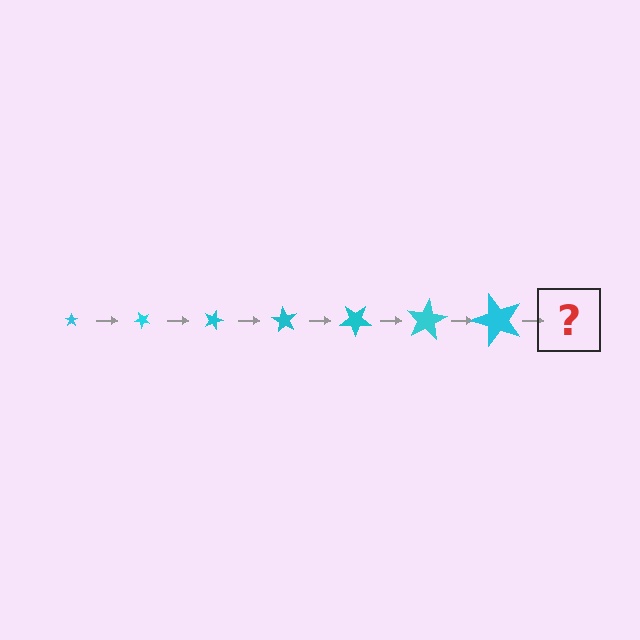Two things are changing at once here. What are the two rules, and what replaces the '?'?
The two rules are that the star grows larger each step and it rotates 45 degrees each step. The '?' should be a star, larger than the previous one and rotated 315 degrees from the start.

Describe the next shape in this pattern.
It should be a star, larger than the previous one and rotated 315 degrees from the start.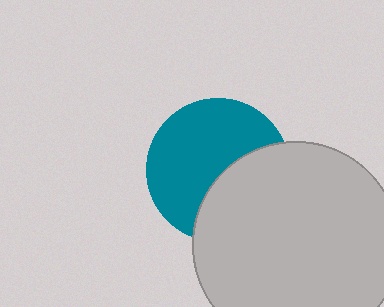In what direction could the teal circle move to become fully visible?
The teal circle could move toward the upper-left. That would shift it out from behind the light gray circle entirely.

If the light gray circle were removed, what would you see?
You would see the complete teal circle.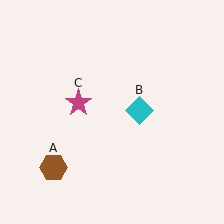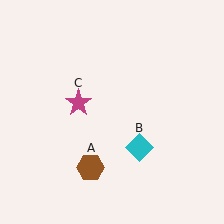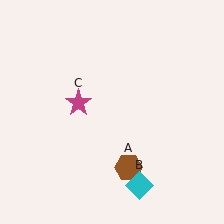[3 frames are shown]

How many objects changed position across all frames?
2 objects changed position: brown hexagon (object A), cyan diamond (object B).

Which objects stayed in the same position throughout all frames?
Magenta star (object C) remained stationary.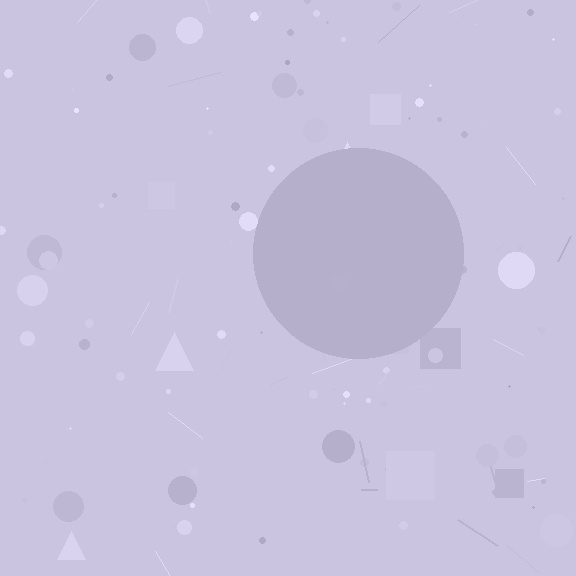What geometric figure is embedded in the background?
A circle is embedded in the background.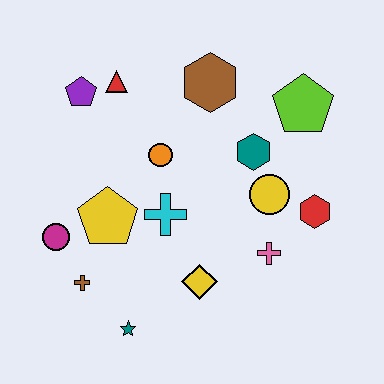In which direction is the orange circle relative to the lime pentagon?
The orange circle is to the left of the lime pentagon.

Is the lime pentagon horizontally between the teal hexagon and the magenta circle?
No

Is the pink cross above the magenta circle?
No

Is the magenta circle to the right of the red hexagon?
No